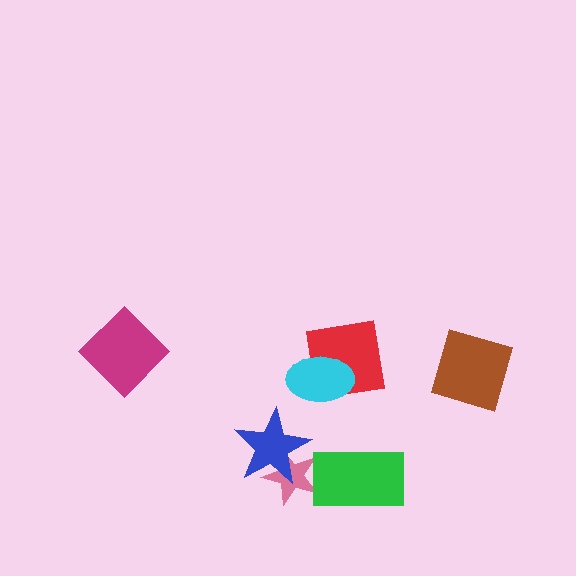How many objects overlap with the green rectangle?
1 object overlaps with the green rectangle.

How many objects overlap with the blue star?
1 object overlaps with the blue star.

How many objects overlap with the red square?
1 object overlaps with the red square.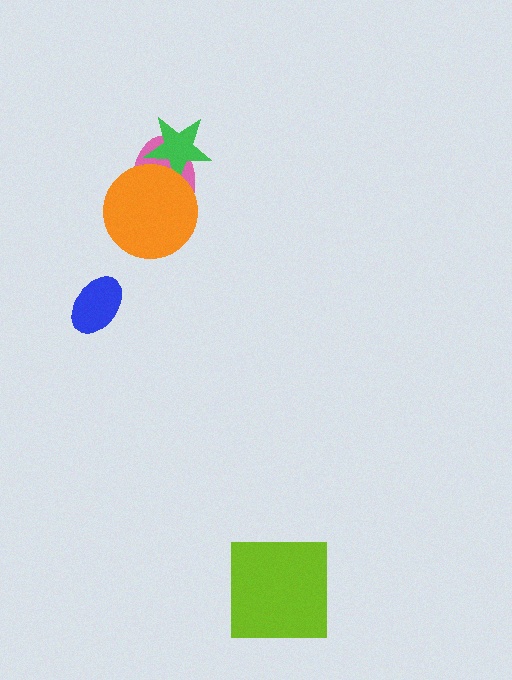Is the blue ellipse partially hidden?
No, no other shape covers it.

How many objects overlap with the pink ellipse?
2 objects overlap with the pink ellipse.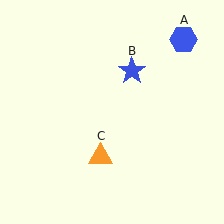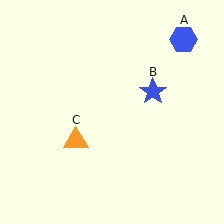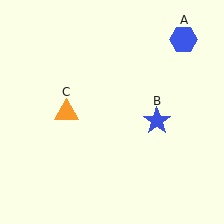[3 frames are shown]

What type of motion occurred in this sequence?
The blue star (object B), orange triangle (object C) rotated clockwise around the center of the scene.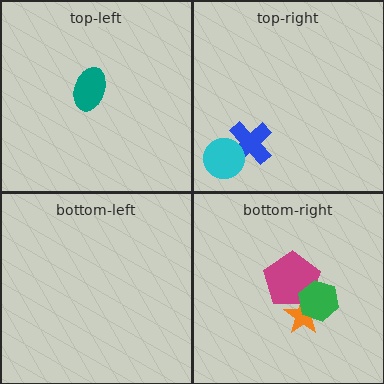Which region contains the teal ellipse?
The top-left region.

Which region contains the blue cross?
The top-right region.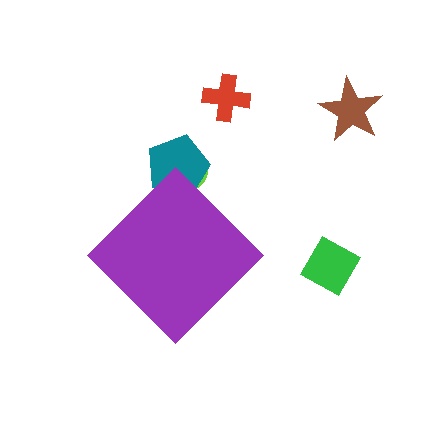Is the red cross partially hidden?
No, the red cross is fully visible.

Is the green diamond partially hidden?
No, the green diamond is fully visible.